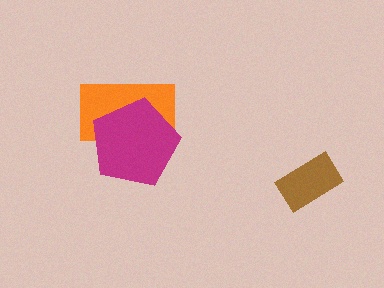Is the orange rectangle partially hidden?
Yes, it is partially covered by another shape.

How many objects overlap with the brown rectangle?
0 objects overlap with the brown rectangle.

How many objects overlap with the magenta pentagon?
1 object overlaps with the magenta pentagon.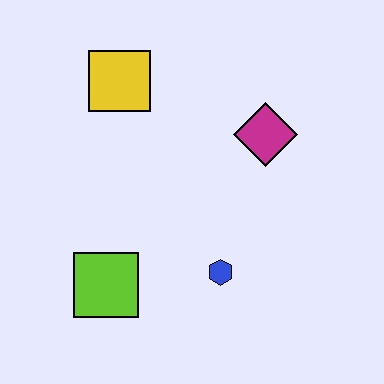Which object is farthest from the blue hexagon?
The yellow square is farthest from the blue hexagon.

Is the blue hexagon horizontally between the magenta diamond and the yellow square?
Yes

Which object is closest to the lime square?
The blue hexagon is closest to the lime square.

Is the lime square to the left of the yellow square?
Yes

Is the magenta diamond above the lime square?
Yes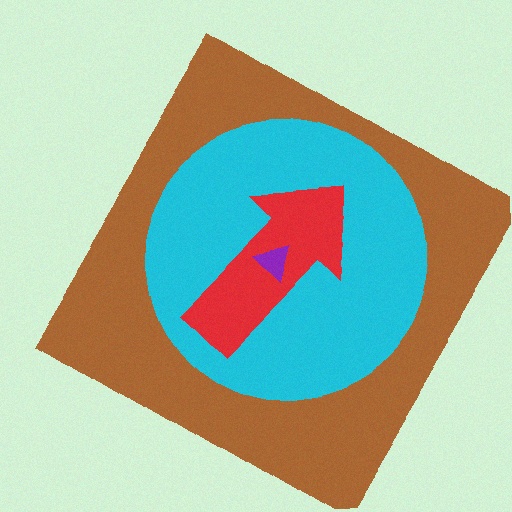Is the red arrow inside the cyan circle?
Yes.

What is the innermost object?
The purple triangle.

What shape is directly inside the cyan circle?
The red arrow.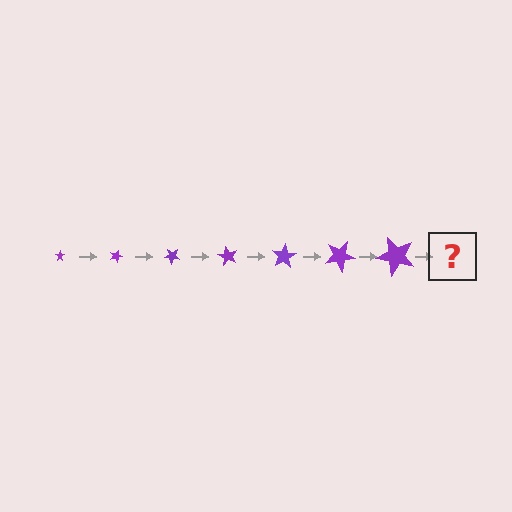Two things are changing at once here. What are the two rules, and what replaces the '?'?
The two rules are that the star grows larger each step and it rotates 20 degrees each step. The '?' should be a star, larger than the previous one and rotated 140 degrees from the start.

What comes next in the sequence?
The next element should be a star, larger than the previous one and rotated 140 degrees from the start.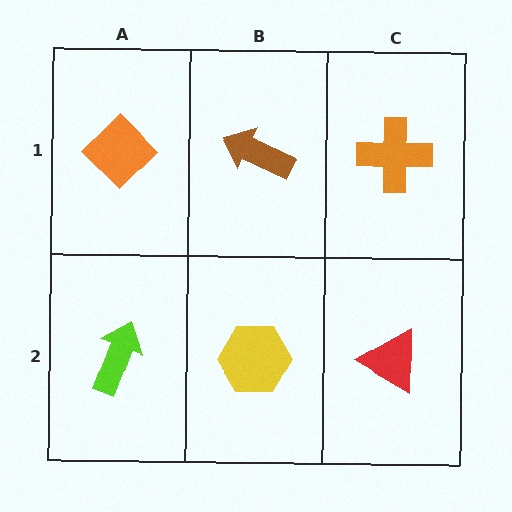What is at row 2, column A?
A lime arrow.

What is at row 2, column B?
A yellow hexagon.